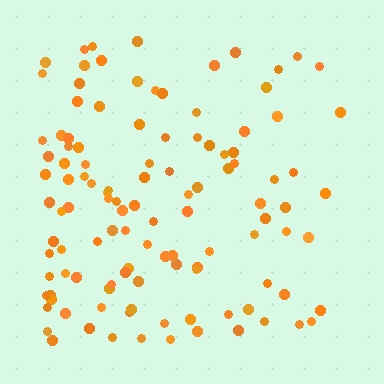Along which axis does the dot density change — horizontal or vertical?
Horizontal.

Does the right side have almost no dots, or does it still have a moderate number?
Still a moderate number, just noticeably fewer than the left.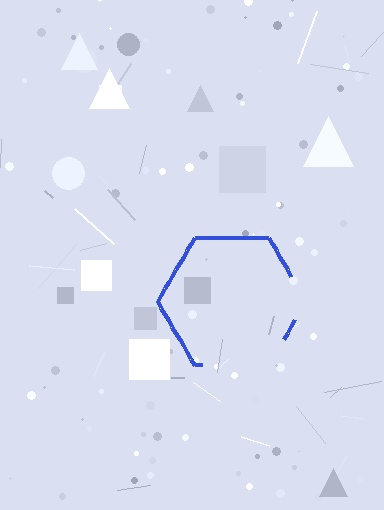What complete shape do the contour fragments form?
The contour fragments form a hexagon.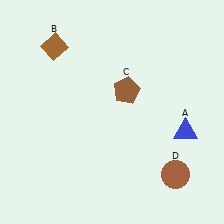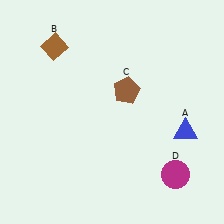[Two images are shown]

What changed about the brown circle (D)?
In Image 1, D is brown. In Image 2, it changed to magenta.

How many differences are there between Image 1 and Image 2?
There is 1 difference between the two images.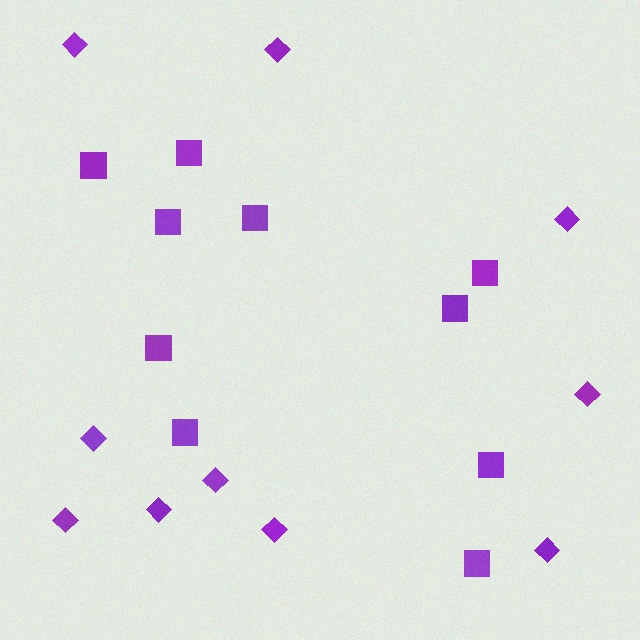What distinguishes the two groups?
There are 2 groups: one group of diamonds (10) and one group of squares (10).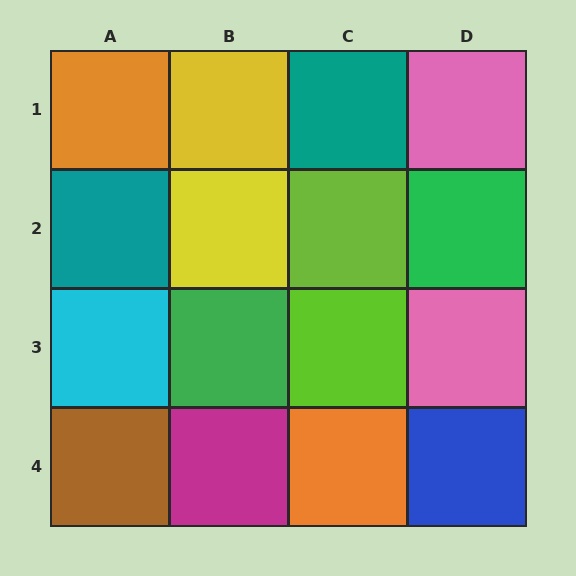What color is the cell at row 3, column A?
Cyan.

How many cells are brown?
1 cell is brown.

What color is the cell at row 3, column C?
Lime.